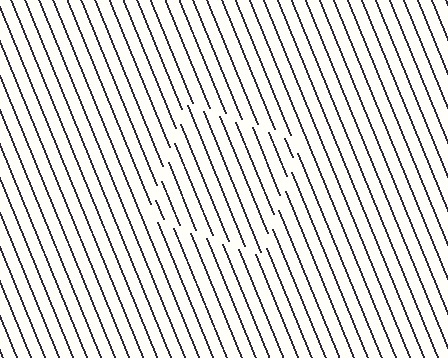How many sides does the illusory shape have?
4 sides — the line-ends trace a square.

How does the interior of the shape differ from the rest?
The interior of the shape contains the same grating, shifted by half a period — the contour is defined by the phase discontinuity where line-ends from the inner and outer gratings abut.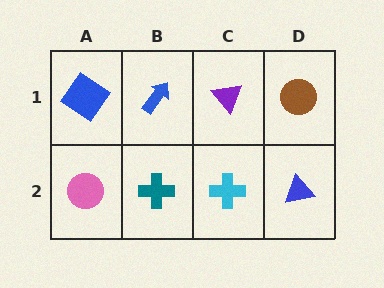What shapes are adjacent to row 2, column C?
A purple triangle (row 1, column C), a teal cross (row 2, column B), a blue triangle (row 2, column D).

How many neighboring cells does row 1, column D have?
2.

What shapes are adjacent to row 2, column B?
A blue arrow (row 1, column B), a pink circle (row 2, column A), a cyan cross (row 2, column C).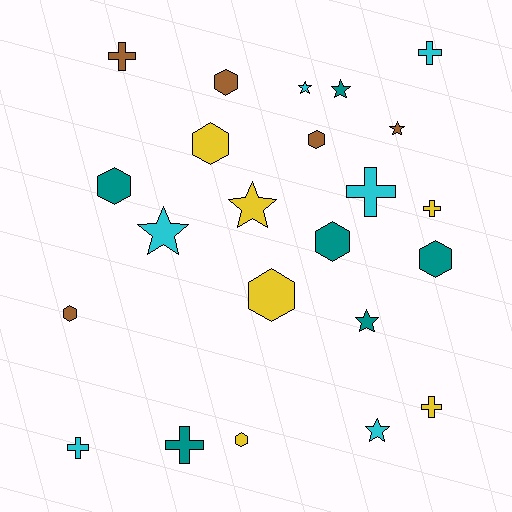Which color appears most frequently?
Cyan, with 6 objects.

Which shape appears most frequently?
Hexagon, with 9 objects.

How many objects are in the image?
There are 23 objects.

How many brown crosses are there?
There is 1 brown cross.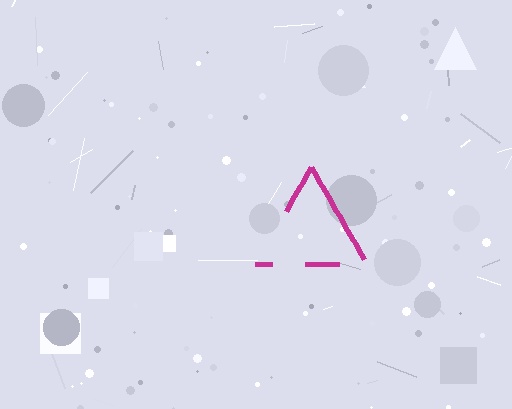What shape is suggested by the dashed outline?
The dashed outline suggests a triangle.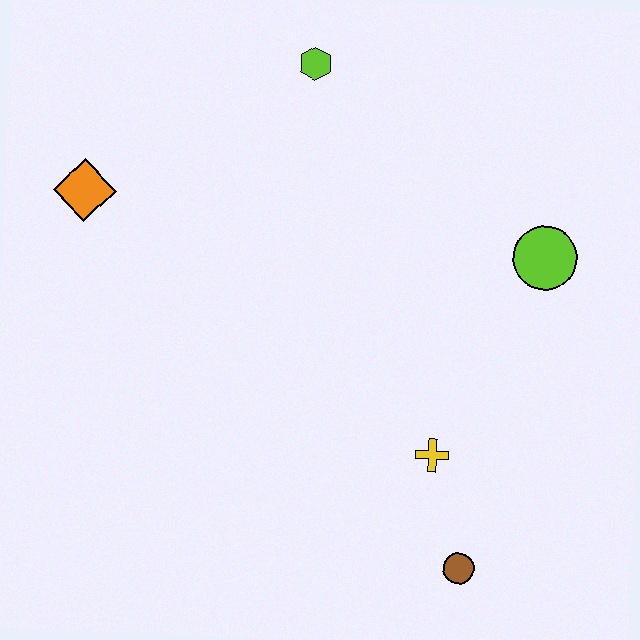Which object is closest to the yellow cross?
The brown circle is closest to the yellow cross.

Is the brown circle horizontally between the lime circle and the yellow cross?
Yes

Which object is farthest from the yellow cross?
The orange diamond is farthest from the yellow cross.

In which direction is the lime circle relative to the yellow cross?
The lime circle is above the yellow cross.